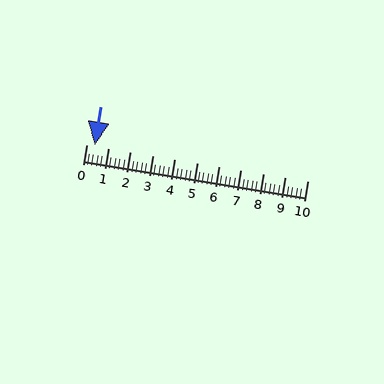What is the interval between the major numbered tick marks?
The major tick marks are spaced 1 units apart.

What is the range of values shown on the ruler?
The ruler shows values from 0 to 10.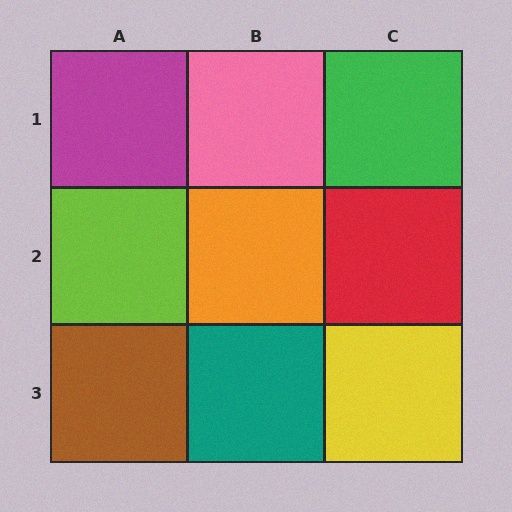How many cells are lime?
1 cell is lime.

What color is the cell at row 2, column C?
Red.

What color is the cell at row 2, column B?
Orange.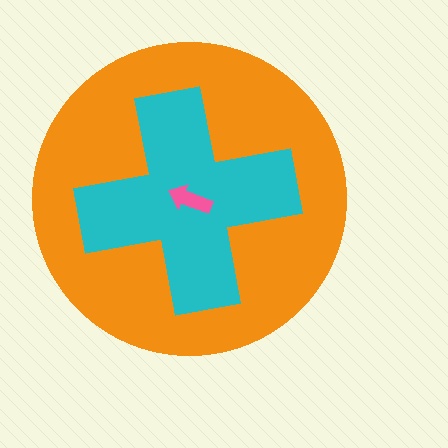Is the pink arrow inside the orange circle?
Yes.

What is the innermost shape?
The pink arrow.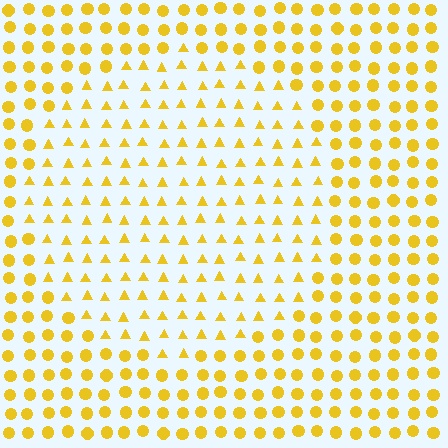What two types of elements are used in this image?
The image uses triangles inside the circle region and circles outside it.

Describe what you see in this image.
The image is filled with small yellow elements arranged in a uniform grid. A circle-shaped region contains triangles, while the surrounding area contains circles. The boundary is defined purely by the change in element shape.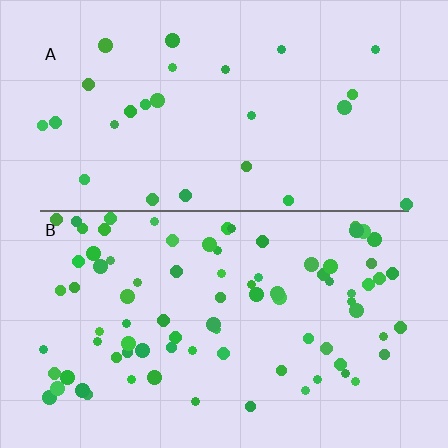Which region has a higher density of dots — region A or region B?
B (the bottom).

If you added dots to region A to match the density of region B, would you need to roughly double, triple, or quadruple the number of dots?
Approximately triple.